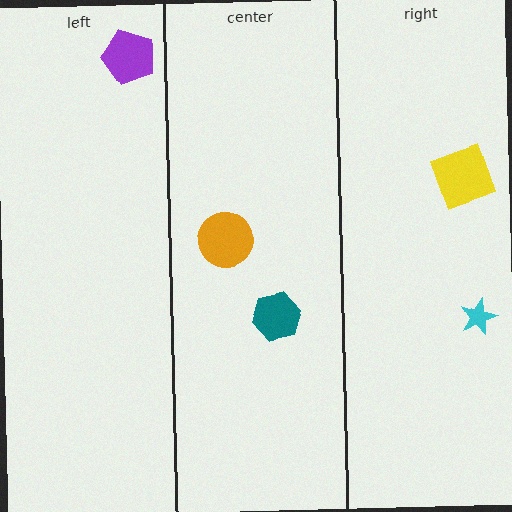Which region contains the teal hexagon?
The center region.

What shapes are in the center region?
The orange circle, the teal hexagon.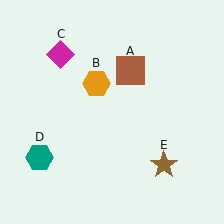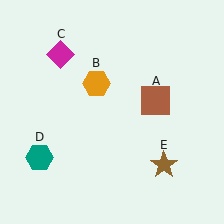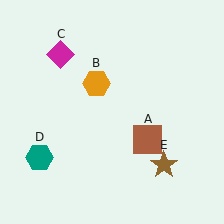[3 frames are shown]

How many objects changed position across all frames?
1 object changed position: brown square (object A).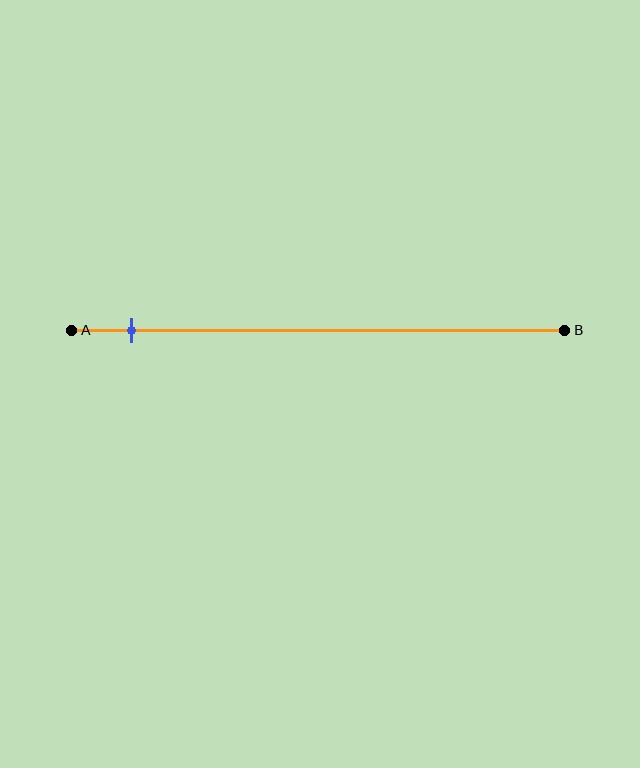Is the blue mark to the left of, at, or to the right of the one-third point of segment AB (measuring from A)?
The blue mark is to the left of the one-third point of segment AB.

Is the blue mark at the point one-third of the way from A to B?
No, the mark is at about 10% from A, not at the 33% one-third point.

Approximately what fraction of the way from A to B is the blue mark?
The blue mark is approximately 10% of the way from A to B.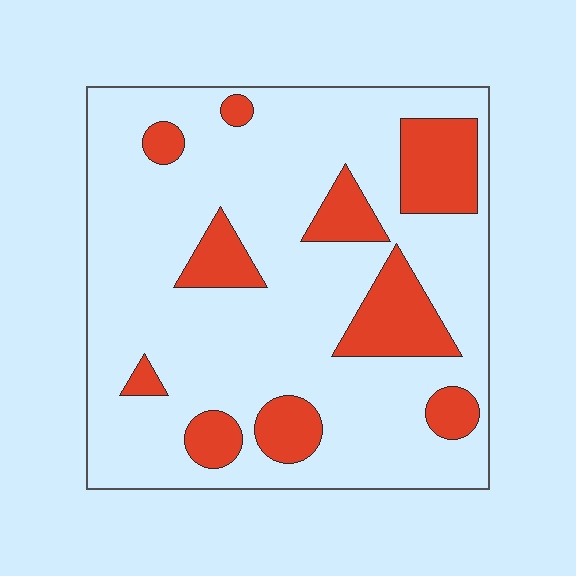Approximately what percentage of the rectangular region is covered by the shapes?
Approximately 20%.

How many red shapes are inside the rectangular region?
10.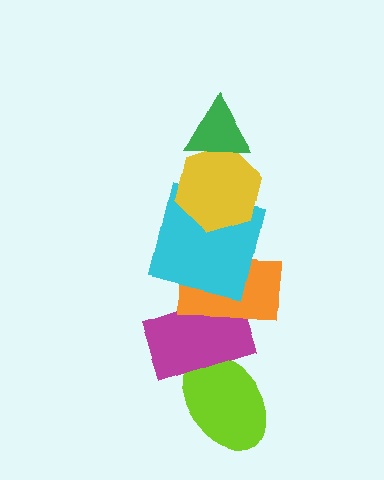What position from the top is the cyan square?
The cyan square is 3rd from the top.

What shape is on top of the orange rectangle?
The cyan square is on top of the orange rectangle.